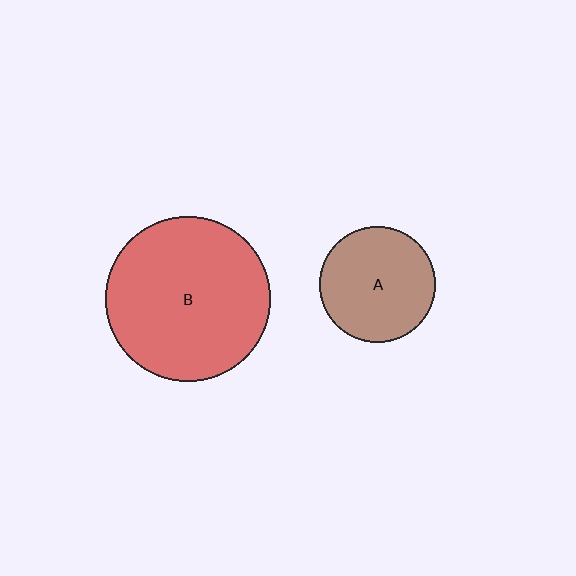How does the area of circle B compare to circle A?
Approximately 2.0 times.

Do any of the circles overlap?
No, none of the circles overlap.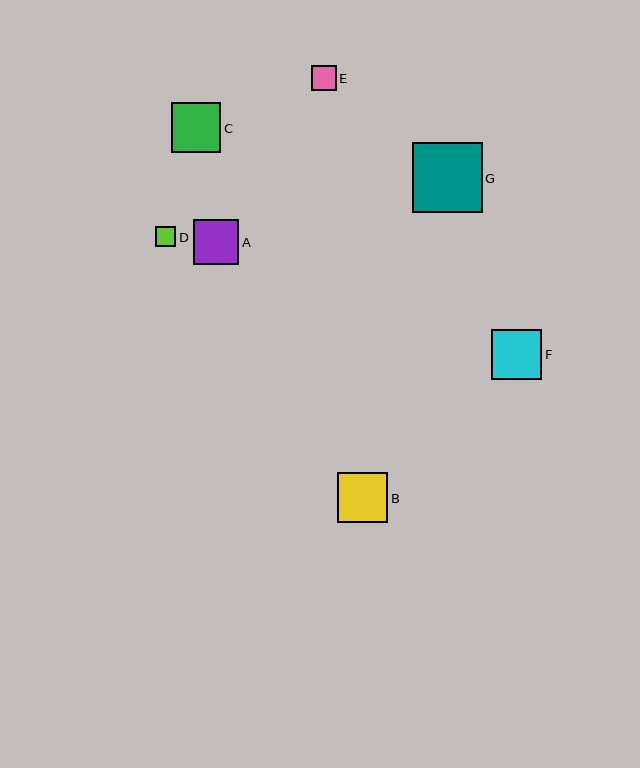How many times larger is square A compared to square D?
Square A is approximately 2.2 times the size of square D.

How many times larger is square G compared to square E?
Square G is approximately 2.8 times the size of square E.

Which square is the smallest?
Square D is the smallest with a size of approximately 20 pixels.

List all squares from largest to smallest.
From largest to smallest: G, B, F, C, A, E, D.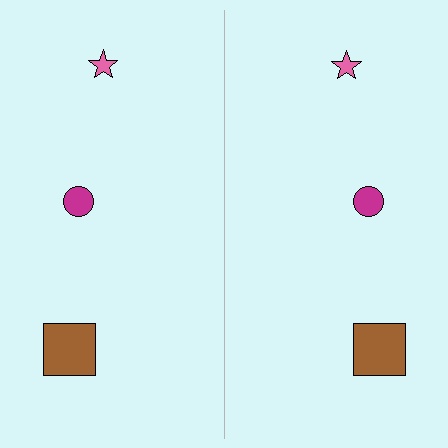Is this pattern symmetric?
Yes, this pattern has bilateral (reflection) symmetry.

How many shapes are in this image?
There are 6 shapes in this image.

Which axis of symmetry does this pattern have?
The pattern has a vertical axis of symmetry running through the center of the image.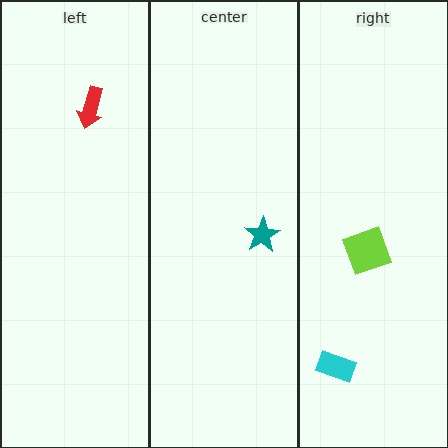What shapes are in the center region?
The teal star.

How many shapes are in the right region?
2.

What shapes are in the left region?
The red arrow.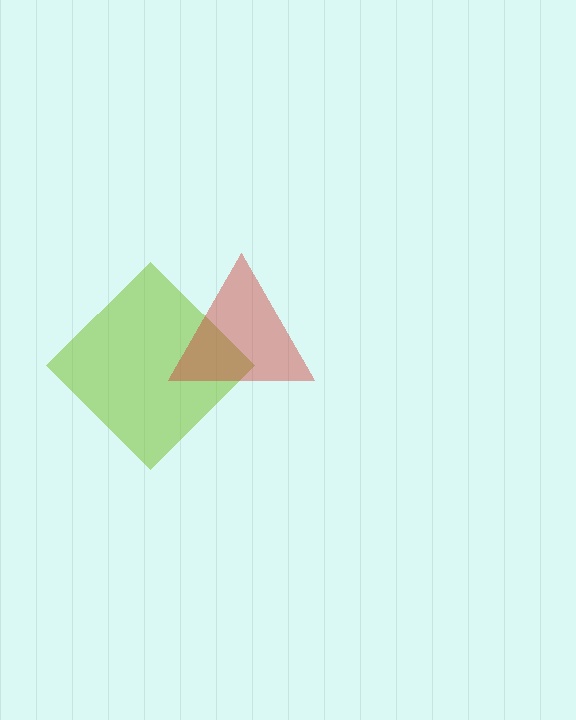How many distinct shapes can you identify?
There are 2 distinct shapes: a lime diamond, a red triangle.